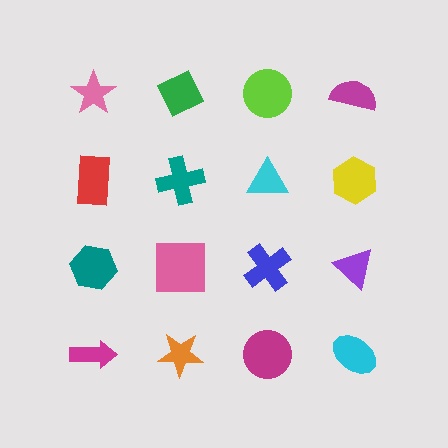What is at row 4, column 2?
An orange star.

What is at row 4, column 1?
A magenta arrow.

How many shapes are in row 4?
4 shapes.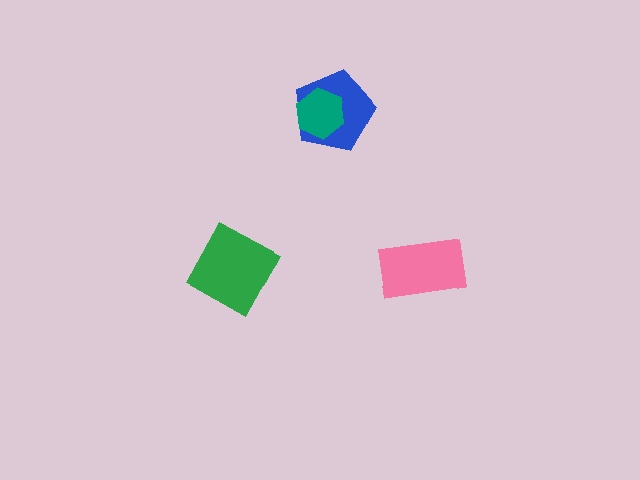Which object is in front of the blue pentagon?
The teal hexagon is in front of the blue pentagon.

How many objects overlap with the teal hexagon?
1 object overlaps with the teal hexagon.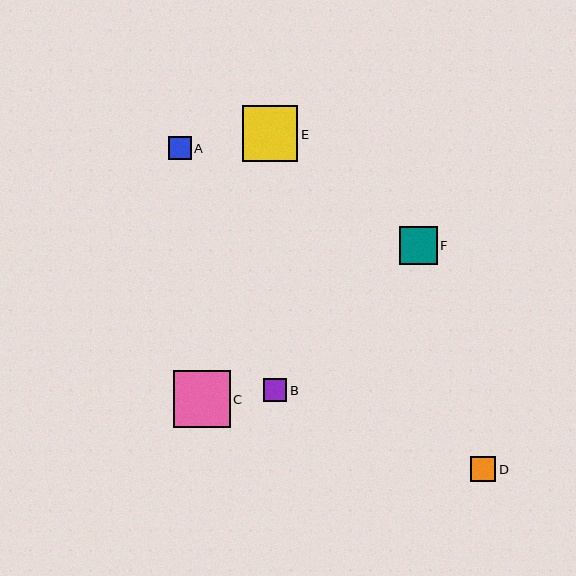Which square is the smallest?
Square A is the smallest with a size of approximately 23 pixels.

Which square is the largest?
Square C is the largest with a size of approximately 57 pixels.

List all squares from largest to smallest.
From largest to smallest: C, E, F, D, B, A.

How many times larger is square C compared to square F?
Square C is approximately 1.5 times the size of square F.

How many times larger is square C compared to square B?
Square C is approximately 2.5 times the size of square B.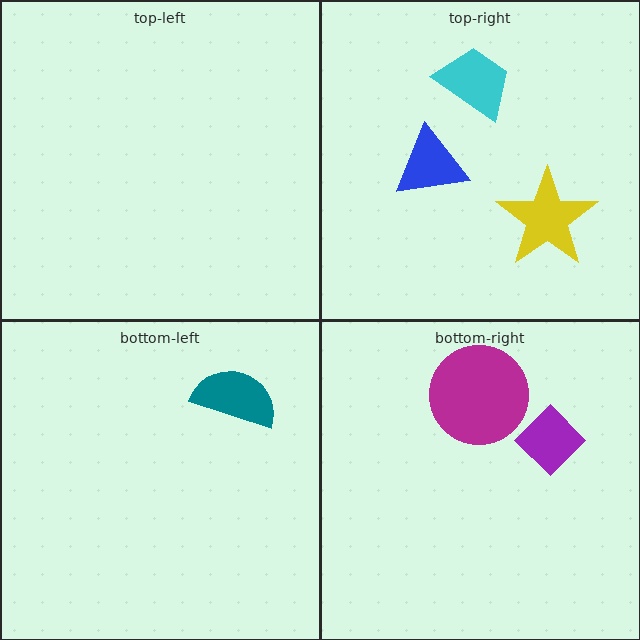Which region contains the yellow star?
The top-right region.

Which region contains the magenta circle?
The bottom-right region.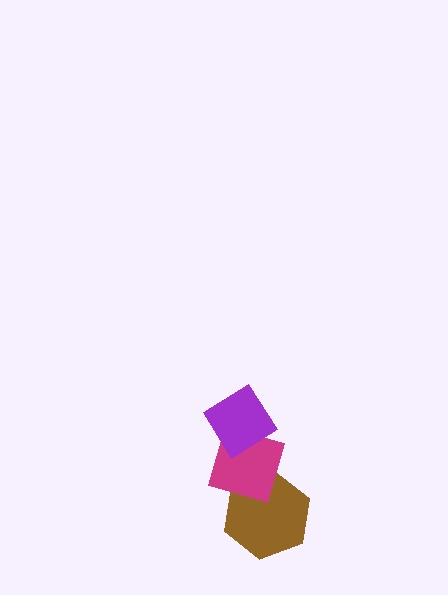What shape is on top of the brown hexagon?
The magenta diamond is on top of the brown hexagon.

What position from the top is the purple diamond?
The purple diamond is 1st from the top.